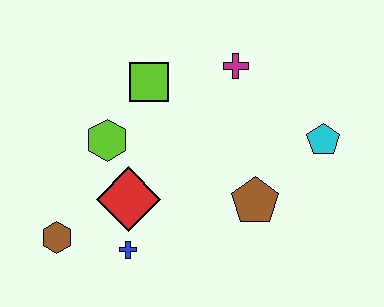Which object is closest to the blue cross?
The red diamond is closest to the blue cross.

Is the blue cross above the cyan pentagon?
No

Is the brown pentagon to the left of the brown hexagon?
No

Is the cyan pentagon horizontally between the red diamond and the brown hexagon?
No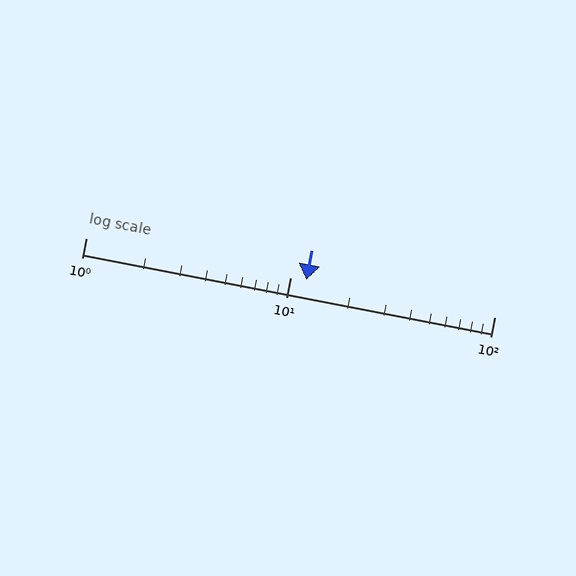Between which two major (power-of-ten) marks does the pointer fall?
The pointer is between 10 and 100.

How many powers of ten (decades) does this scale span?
The scale spans 2 decades, from 1 to 100.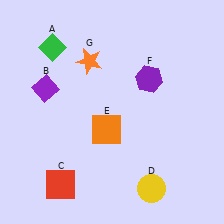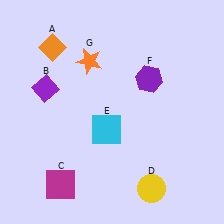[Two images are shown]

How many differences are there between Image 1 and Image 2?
There are 3 differences between the two images.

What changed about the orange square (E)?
In Image 1, E is orange. In Image 2, it changed to cyan.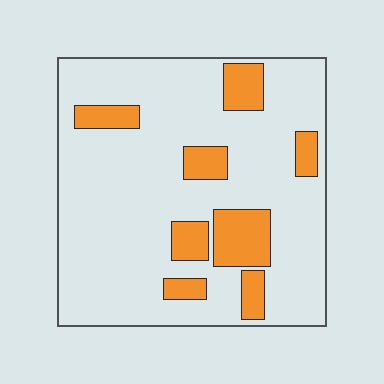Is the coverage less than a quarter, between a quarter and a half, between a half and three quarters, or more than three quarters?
Less than a quarter.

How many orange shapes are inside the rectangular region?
8.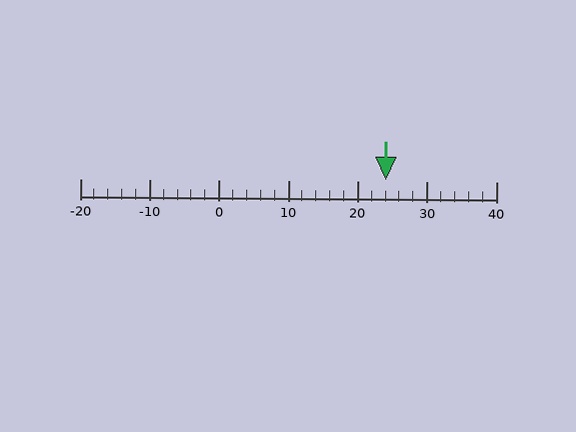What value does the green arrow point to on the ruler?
The green arrow points to approximately 24.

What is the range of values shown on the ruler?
The ruler shows values from -20 to 40.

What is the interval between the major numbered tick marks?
The major tick marks are spaced 10 units apart.